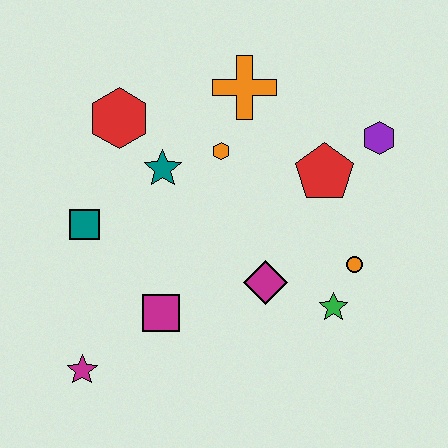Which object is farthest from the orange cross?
The magenta star is farthest from the orange cross.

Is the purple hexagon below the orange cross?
Yes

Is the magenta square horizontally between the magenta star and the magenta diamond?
Yes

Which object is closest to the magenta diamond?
The green star is closest to the magenta diamond.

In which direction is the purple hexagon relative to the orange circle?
The purple hexagon is above the orange circle.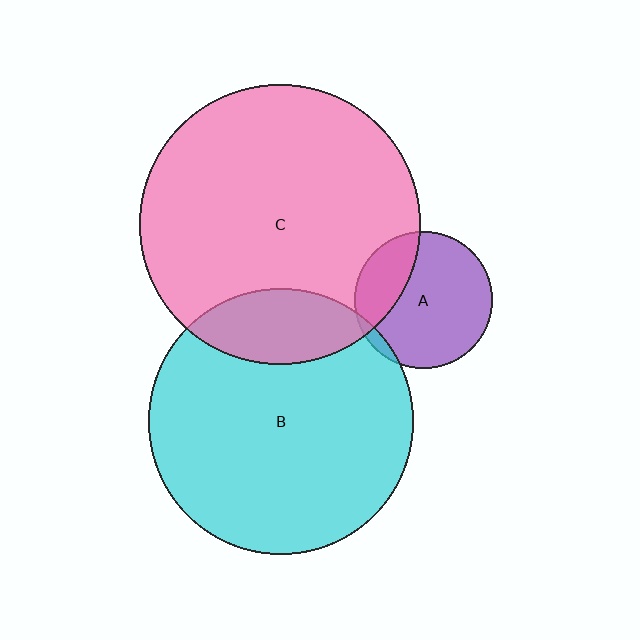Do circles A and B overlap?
Yes.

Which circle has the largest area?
Circle C (pink).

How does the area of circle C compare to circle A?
Approximately 4.2 times.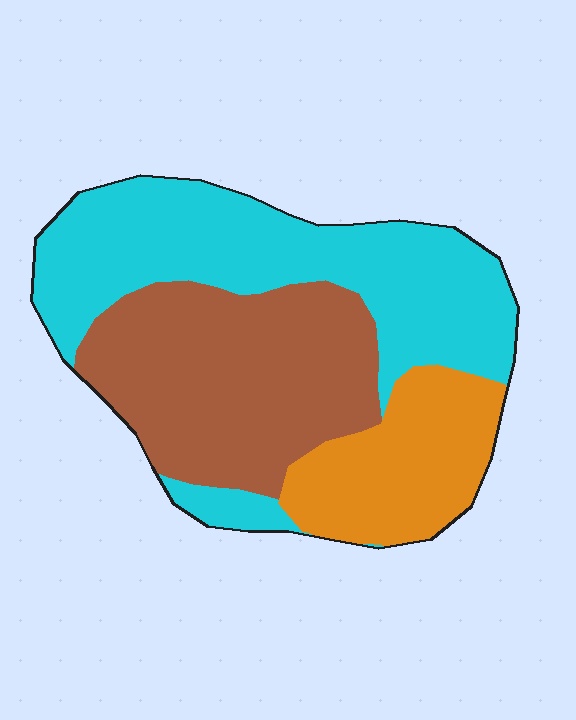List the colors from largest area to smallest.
From largest to smallest: cyan, brown, orange.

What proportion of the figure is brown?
Brown covers about 35% of the figure.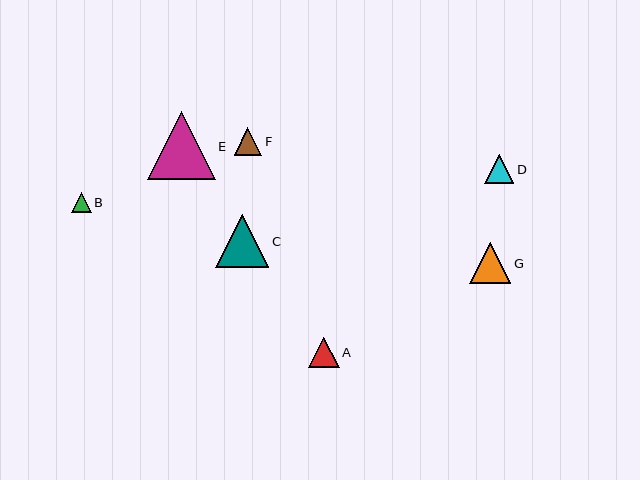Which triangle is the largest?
Triangle E is the largest with a size of approximately 68 pixels.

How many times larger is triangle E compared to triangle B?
Triangle E is approximately 3.4 times the size of triangle B.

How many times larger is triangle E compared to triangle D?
Triangle E is approximately 2.3 times the size of triangle D.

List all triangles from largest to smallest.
From largest to smallest: E, C, G, A, D, F, B.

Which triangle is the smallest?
Triangle B is the smallest with a size of approximately 20 pixels.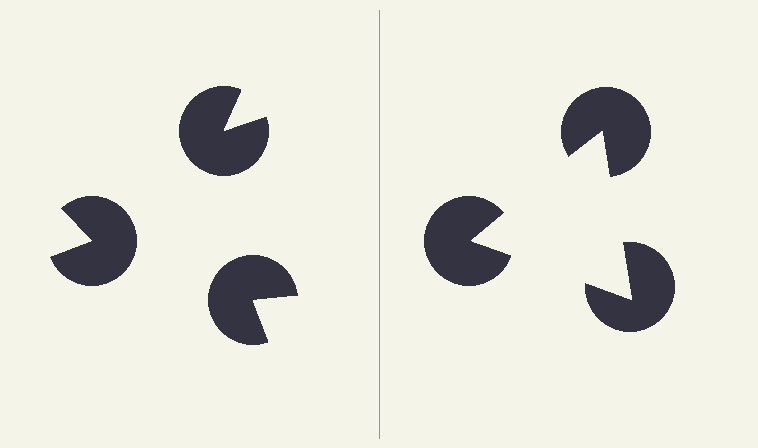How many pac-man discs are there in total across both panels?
6 — 3 on each side.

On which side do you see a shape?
An illusory triangle appears on the right side. On the left side the wedge cuts are rotated, so no coherent shape forms.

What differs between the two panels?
The pac-man discs are positioned identically on both sides; only the wedge orientations differ. On the right they align to a triangle; on the left they are misaligned.